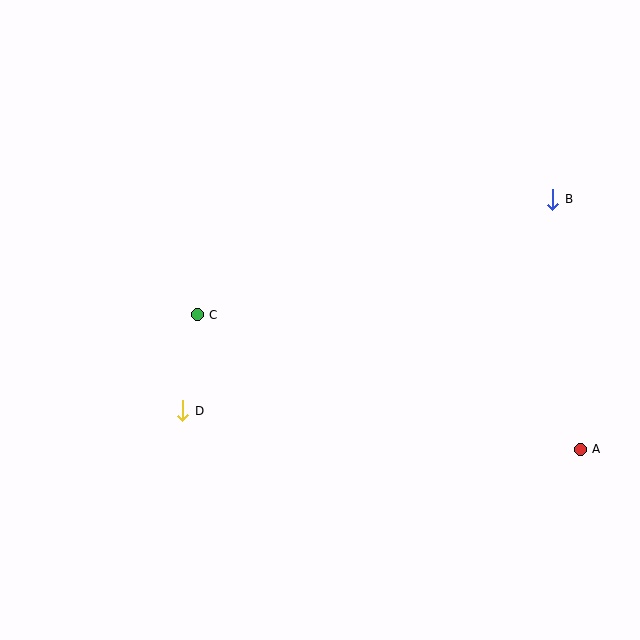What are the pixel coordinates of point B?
Point B is at (553, 199).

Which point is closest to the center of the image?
Point C at (197, 315) is closest to the center.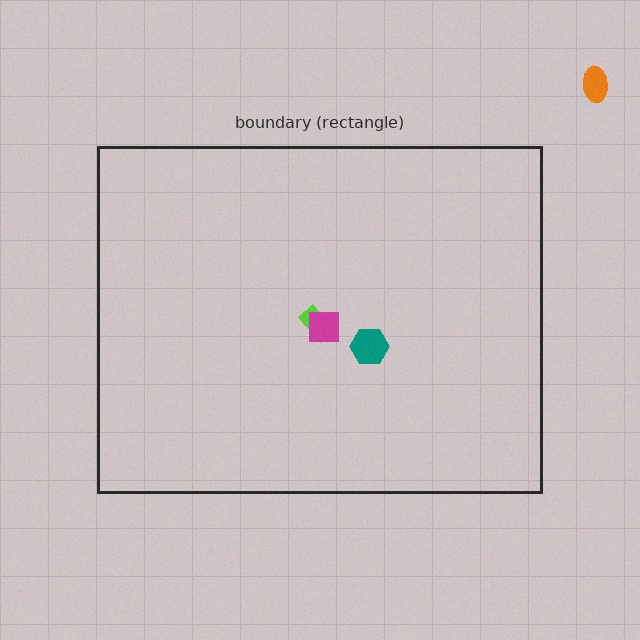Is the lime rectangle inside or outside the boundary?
Inside.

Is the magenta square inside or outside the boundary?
Inside.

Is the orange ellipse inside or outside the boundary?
Outside.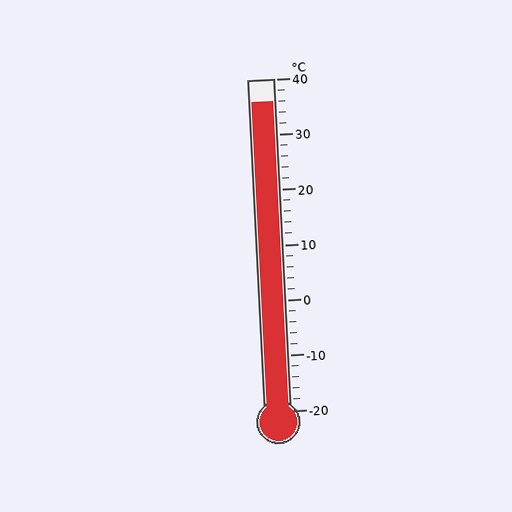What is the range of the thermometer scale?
The thermometer scale ranges from -20°C to 40°C.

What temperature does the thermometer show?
The thermometer shows approximately 36°C.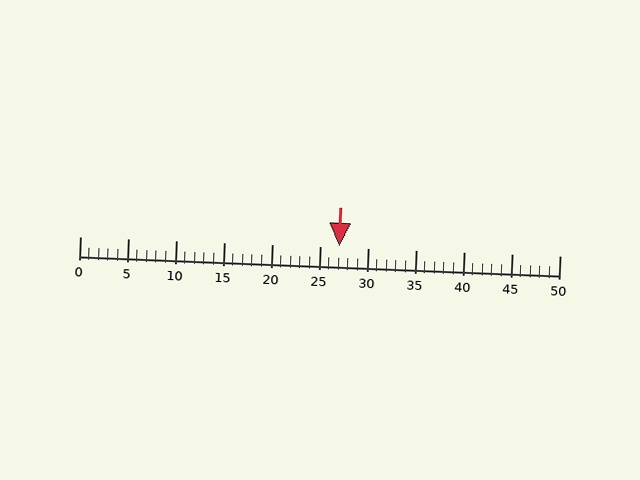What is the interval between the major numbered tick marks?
The major tick marks are spaced 5 units apart.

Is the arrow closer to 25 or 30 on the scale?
The arrow is closer to 25.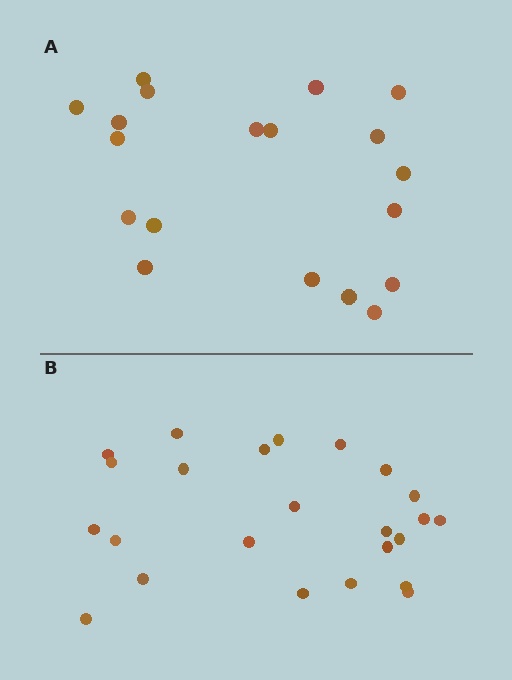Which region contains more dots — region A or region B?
Region B (the bottom region) has more dots.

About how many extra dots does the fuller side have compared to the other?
Region B has about 5 more dots than region A.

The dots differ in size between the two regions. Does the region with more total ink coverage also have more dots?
No. Region A has more total ink coverage because its dots are larger, but region B actually contains more individual dots. Total area can be misleading — the number of items is what matters here.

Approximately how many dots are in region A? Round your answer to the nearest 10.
About 20 dots. (The exact count is 19, which rounds to 20.)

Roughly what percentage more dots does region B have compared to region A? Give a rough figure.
About 25% more.